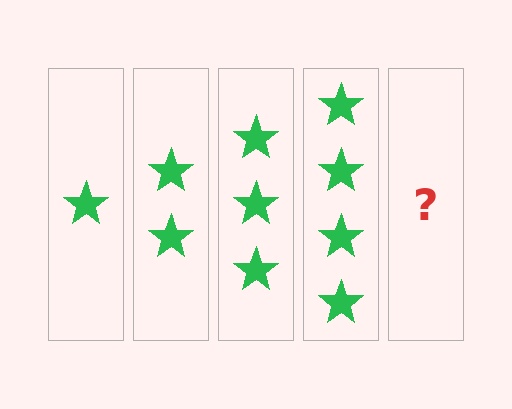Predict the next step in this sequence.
The next step is 5 stars.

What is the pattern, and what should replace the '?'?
The pattern is that each step adds one more star. The '?' should be 5 stars.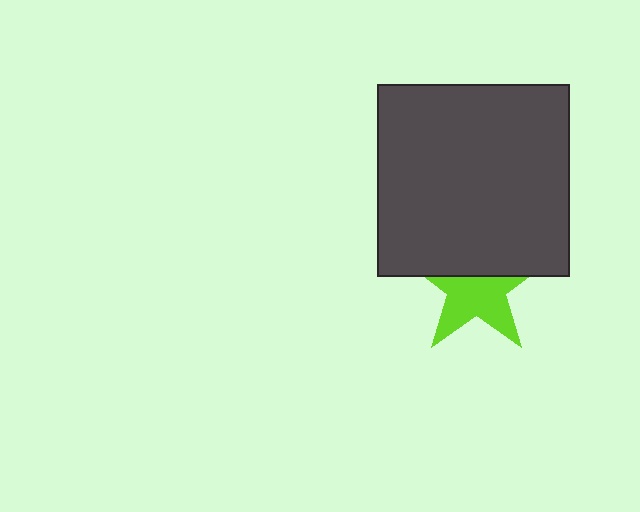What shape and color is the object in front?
The object in front is a dark gray square.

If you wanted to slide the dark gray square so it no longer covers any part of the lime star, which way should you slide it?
Slide it up — that is the most direct way to separate the two shapes.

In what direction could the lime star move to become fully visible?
The lime star could move down. That would shift it out from behind the dark gray square entirely.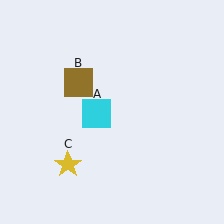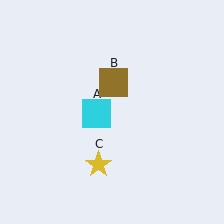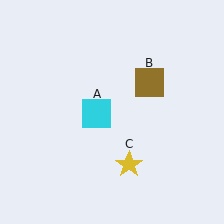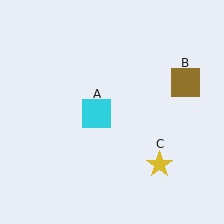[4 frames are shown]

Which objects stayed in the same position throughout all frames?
Cyan square (object A) remained stationary.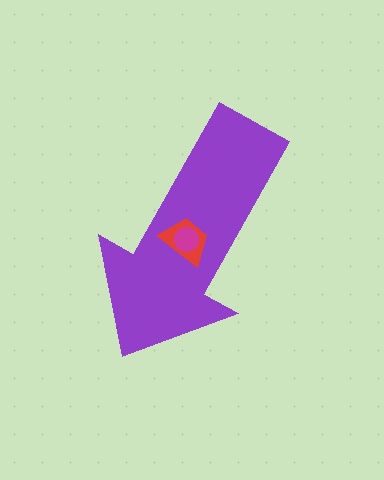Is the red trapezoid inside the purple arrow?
Yes.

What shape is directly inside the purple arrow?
The red trapezoid.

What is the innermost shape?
The magenta circle.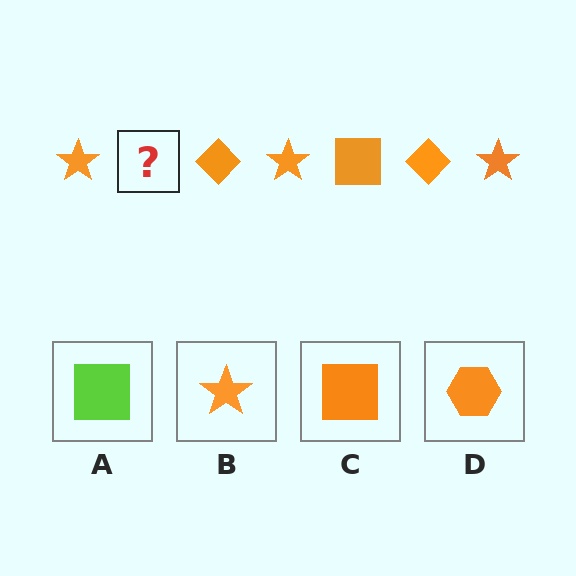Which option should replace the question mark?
Option C.